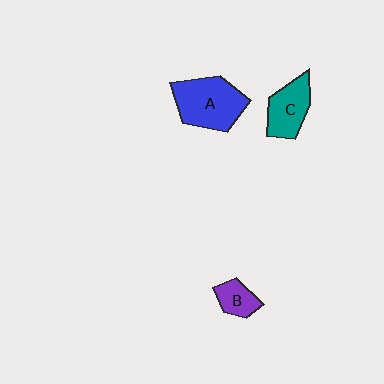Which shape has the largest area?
Shape A (blue).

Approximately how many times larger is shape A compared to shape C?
Approximately 1.5 times.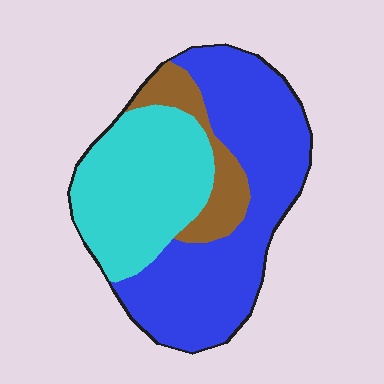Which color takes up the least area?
Brown, at roughly 15%.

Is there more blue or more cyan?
Blue.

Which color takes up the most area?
Blue, at roughly 50%.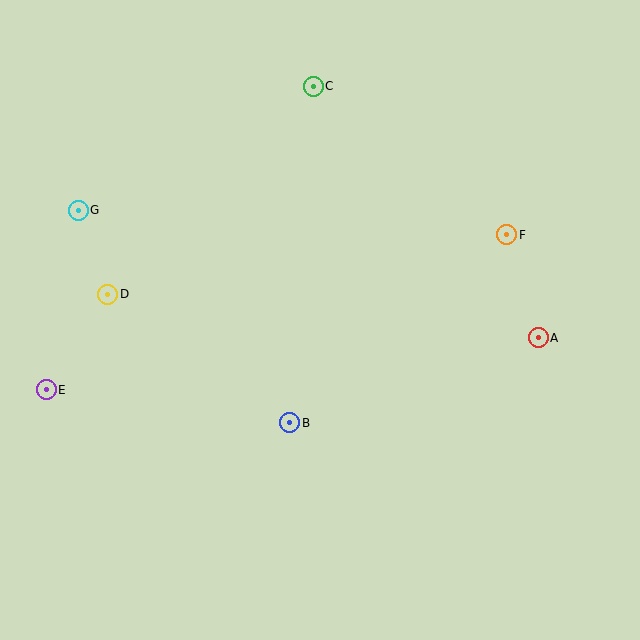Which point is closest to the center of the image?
Point B at (290, 423) is closest to the center.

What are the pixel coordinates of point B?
Point B is at (290, 423).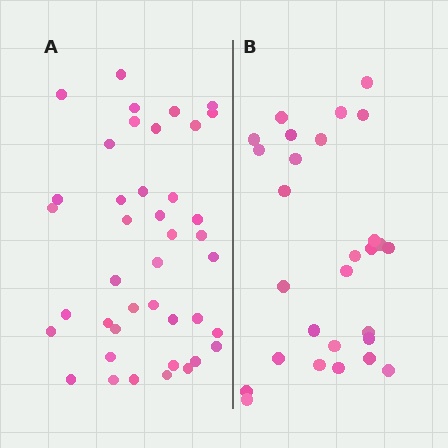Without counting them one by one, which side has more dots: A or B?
Region A (the left region) has more dots.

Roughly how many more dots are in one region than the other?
Region A has approximately 15 more dots than region B.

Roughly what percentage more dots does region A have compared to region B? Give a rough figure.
About 45% more.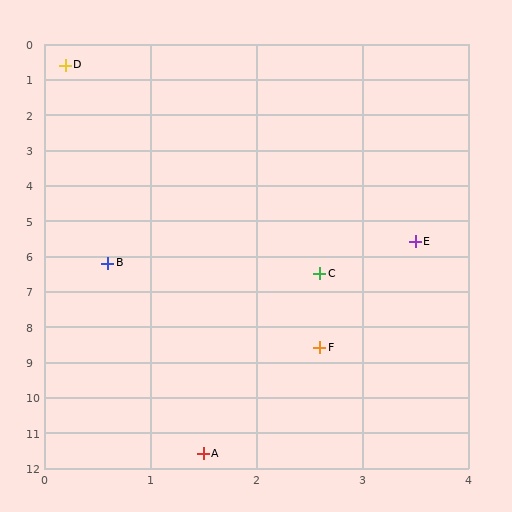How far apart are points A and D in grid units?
Points A and D are about 11.1 grid units apart.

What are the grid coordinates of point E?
Point E is at approximately (3.5, 5.6).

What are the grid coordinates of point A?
Point A is at approximately (1.5, 11.6).